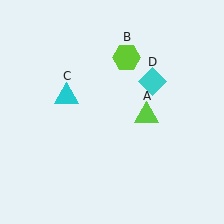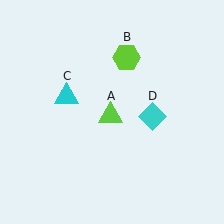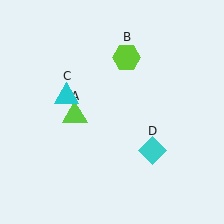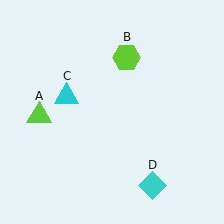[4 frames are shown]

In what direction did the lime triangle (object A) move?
The lime triangle (object A) moved left.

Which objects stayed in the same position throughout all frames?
Lime hexagon (object B) and cyan triangle (object C) remained stationary.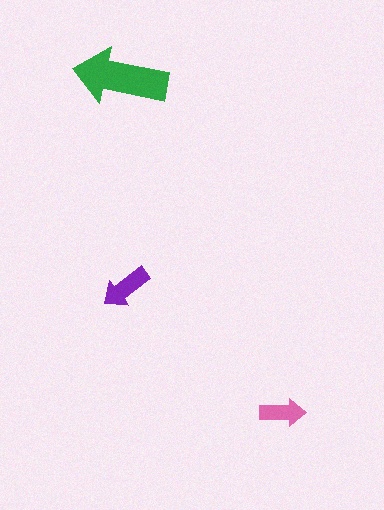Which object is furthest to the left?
The green arrow is leftmost.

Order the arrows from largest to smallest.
the green one, the purple one, the pink one.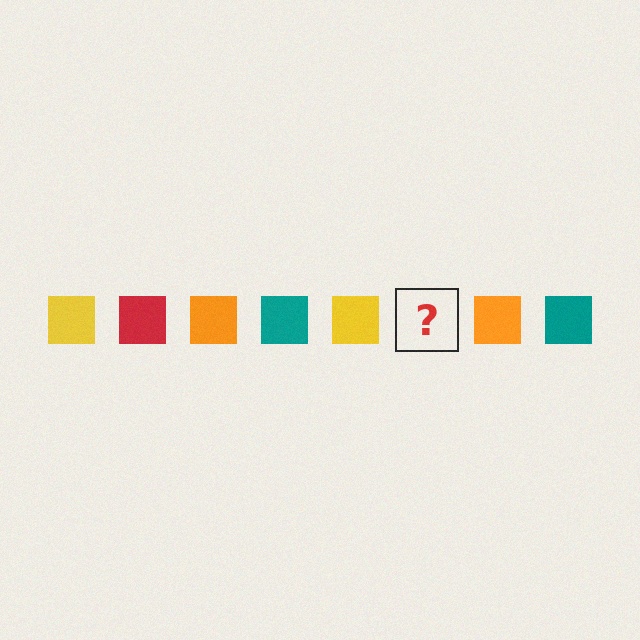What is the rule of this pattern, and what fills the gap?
The rule is that the pattern cycles through yellow, red, orange, teal squares. The gap should be filled with a red square.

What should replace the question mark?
The question mark should be replaced with a red square.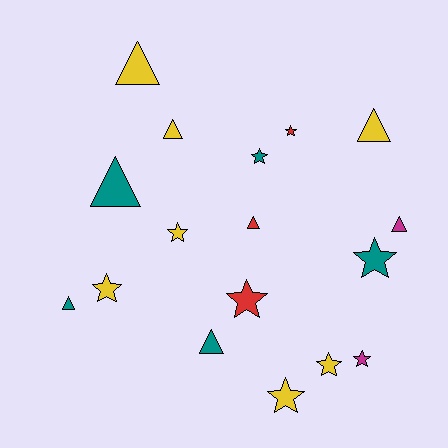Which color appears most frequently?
Yellow, with 7 objects.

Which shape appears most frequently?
Star, with 9 objects.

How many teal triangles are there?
There are 3 teal triangles.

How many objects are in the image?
There are 17 objects.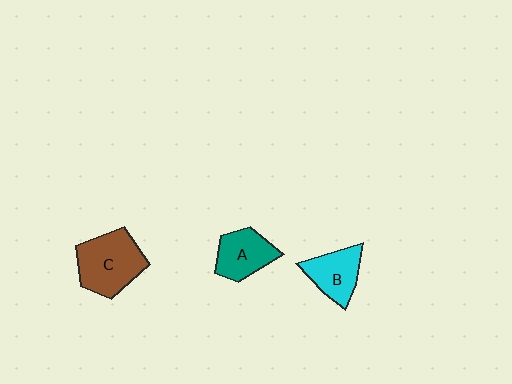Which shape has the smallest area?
Shape B (cyan).